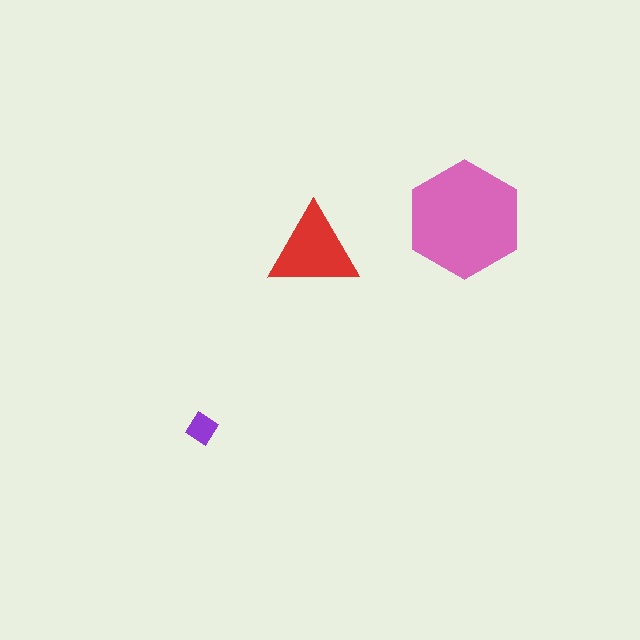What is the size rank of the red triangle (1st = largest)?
2nd.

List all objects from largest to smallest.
The pink hexagon, the red triangle, the purple diamond.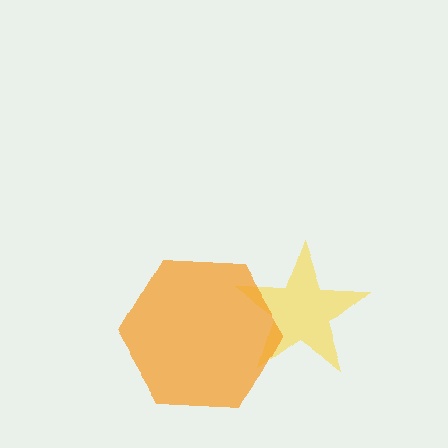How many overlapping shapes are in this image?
There are 2 overlapping shapes in the image.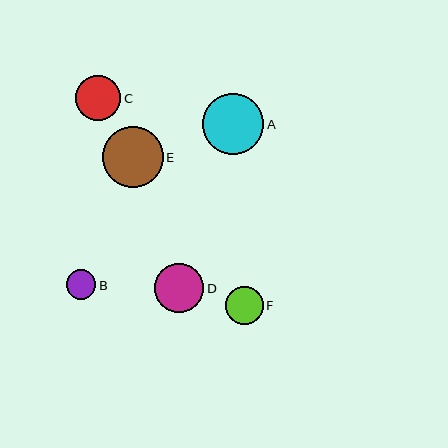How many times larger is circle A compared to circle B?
Circle A is approximately 2.1 times the size of circle B.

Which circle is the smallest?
Circle B is the smallest with a size of approximately 29 pixels.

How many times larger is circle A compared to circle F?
Circle A is approximately 1.6 times the size of circle F.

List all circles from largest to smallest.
From largest to smallest: A, E, D, C, F, B.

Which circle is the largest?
Circle A is the largest with a size of approximately 61 pixels.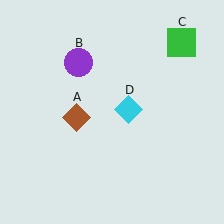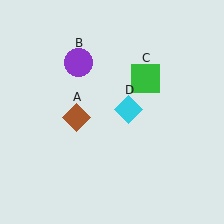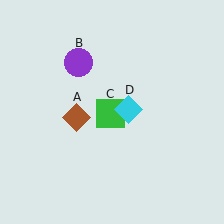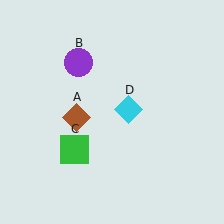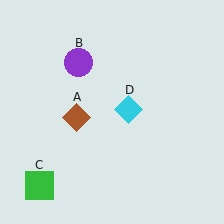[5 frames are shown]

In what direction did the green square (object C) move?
The green square (object C) moved down and to the left.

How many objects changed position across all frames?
1 object changed position: green square (object C).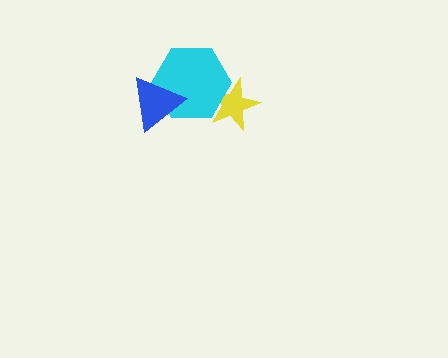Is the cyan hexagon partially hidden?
Yes, it is partially covered by another shape.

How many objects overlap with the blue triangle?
1 object overlaps with the blue triangle.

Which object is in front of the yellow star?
The cyan hexagon is in front of the yellow star.